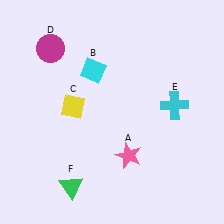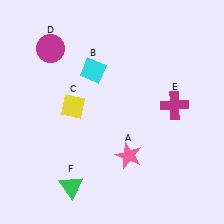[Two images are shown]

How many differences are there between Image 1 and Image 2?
There is 1 difference between the two images.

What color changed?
The cross (E) changed from cyan in Image 1 to magenta in Image 2.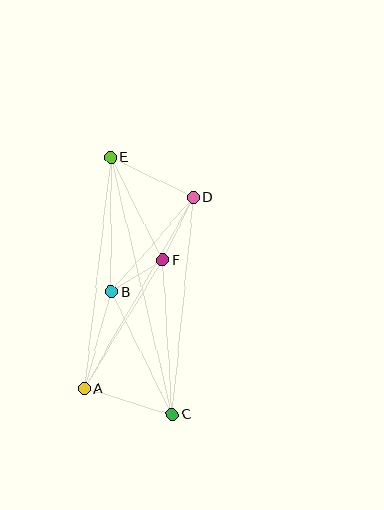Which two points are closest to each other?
Points B and F are closest to each other.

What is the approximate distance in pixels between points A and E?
The distance between A and E is approximately 232 pixels.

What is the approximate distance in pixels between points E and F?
The distance between E and F is approximately 115 pixels.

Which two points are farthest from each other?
Points C and E are farthest from each other.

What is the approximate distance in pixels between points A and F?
The distance between A and F is approximately 150 pixels.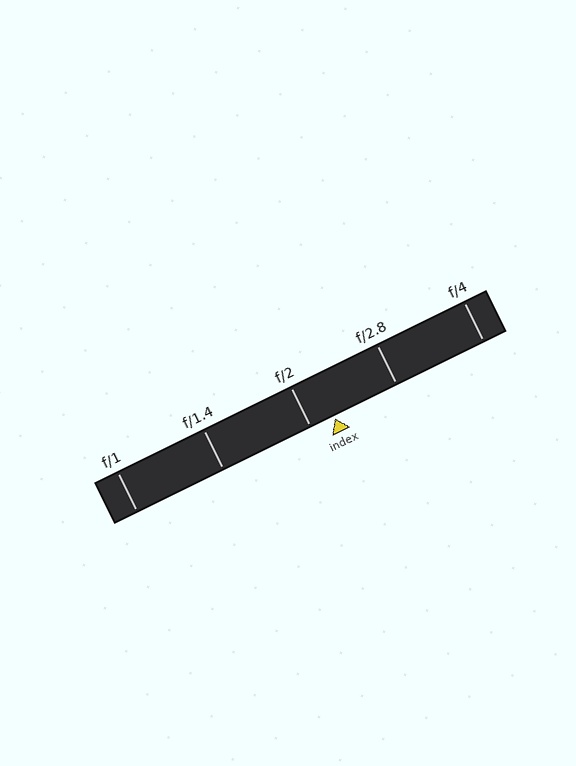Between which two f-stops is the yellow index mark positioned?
The index mark is between f/2 and f/2.8.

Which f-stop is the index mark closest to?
The index mark is closest to f/2.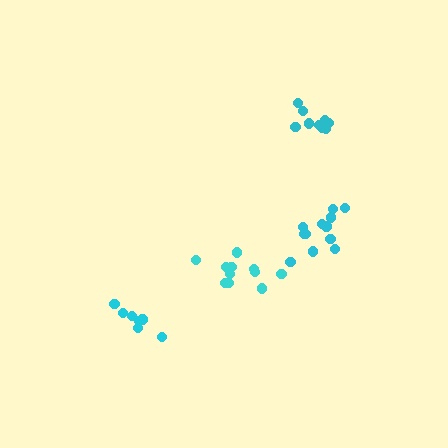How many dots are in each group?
Group 1: 12 dots, Group 2: 7 dots, Group 3: 9 dots, Group 4: 11 dots (39 total).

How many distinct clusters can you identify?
There are 4 distinct clusters.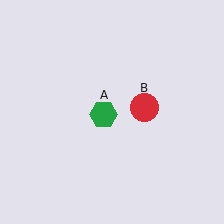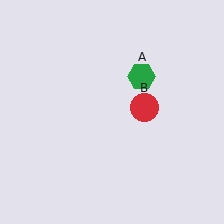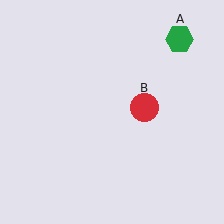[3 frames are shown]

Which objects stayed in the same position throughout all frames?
Red circle (object B) remained stationary.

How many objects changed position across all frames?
1 object changed position: green hexagon (object A).